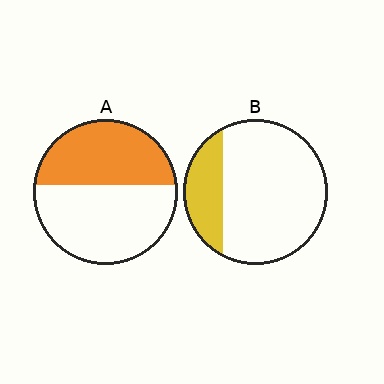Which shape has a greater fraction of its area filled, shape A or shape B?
Shape A.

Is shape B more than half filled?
No.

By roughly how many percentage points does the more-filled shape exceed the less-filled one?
By roughly 20 percentage points (A over B).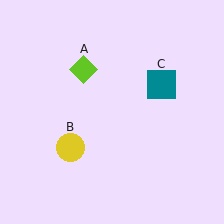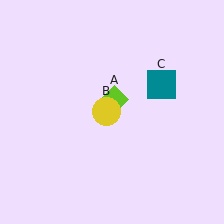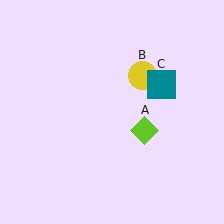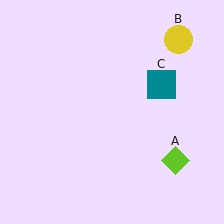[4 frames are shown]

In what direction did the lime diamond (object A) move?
The lime diamond (object A) moved down and to the right.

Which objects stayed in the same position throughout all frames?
Teal square (object C) remained stationary.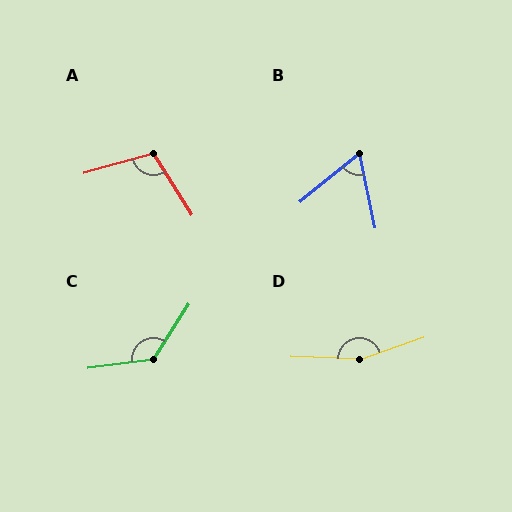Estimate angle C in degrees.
Approximately 131 degrees.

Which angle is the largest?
D, at approximately 159 degrees.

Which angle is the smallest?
B, at approximately 63 degrees.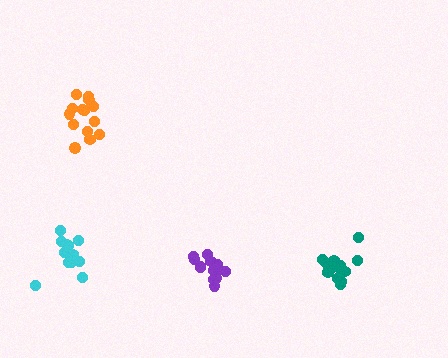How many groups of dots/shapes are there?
There are 4 groups.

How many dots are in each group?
Group 1: 13 dots, Group 2: 13 dots, Group 3: 14 dots, Group 4: 15 dots (55 total).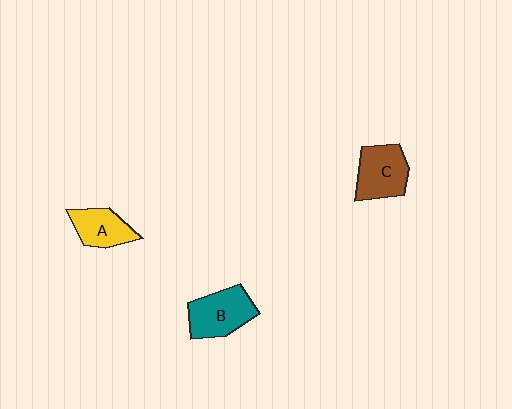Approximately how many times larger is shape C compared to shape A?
Approximately 1.3 times.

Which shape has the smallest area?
Shape A (yellow).